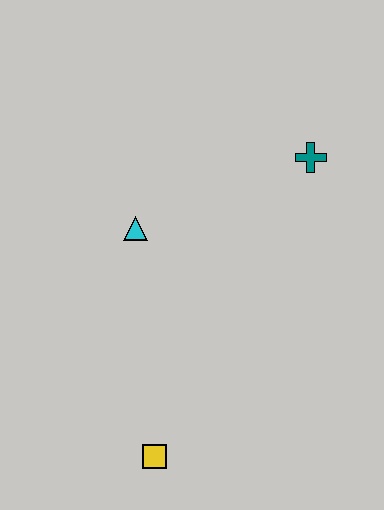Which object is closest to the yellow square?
The cyan triangle is closest to the yellow square.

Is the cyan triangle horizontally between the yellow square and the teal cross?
No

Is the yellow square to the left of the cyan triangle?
No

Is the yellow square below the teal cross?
Yes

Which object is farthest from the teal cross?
The yellow square is farthest from the teal cross.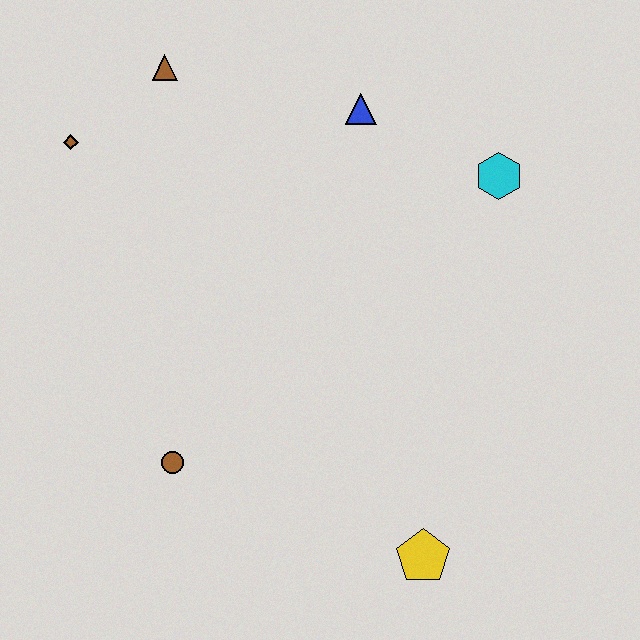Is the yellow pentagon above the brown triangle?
No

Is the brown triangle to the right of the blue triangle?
No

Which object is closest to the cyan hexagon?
The blue triangle is closest to the cyan hexagon.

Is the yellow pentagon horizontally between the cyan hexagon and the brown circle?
Yes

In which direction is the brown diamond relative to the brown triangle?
The brown diamond is to the left of the brown triangle.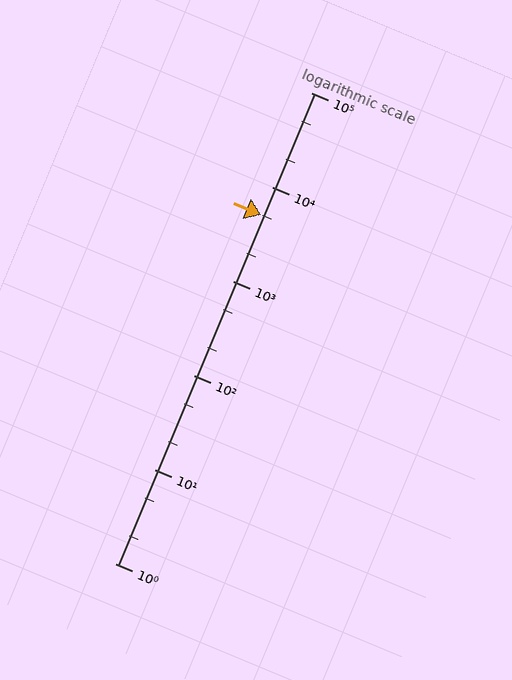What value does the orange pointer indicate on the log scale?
The pointer indicates approximately 5000.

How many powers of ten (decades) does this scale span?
The scale spans 5 decades, from 1 to 100000.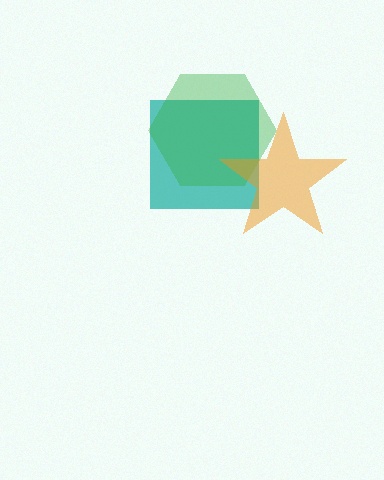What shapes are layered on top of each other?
The layered shapes are: a teal square, a green hexagon, an orange star.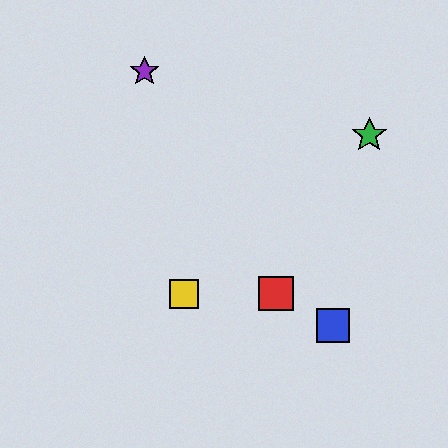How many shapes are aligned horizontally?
2 shapes (the red square, the yellow square) are aligned horizontally.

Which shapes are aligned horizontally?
The red square, the yellow square are aligned horizontally.